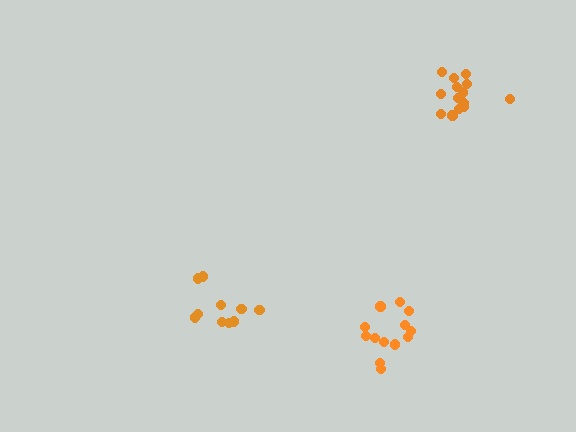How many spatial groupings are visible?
There are 3 spatial groupings.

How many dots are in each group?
Group 1: 14 dots, Group 2: 10 dots, Group 3: 13 dots (37 total).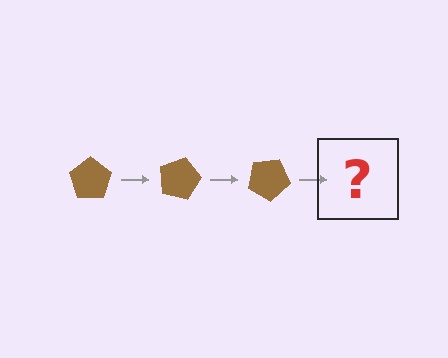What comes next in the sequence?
The next element should be a brown pentagon rotated 45 degrees.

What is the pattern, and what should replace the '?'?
The pattern is that the pentagon rotates 15 degrees each step. The '?' should be a brown pentagon rotated 45 degrees.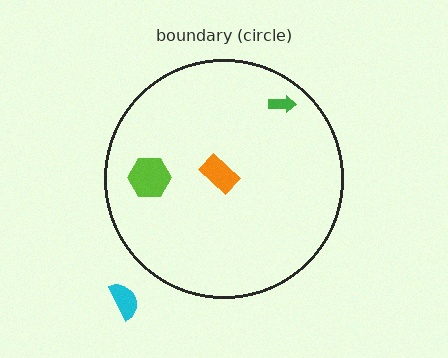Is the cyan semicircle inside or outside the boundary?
Outside.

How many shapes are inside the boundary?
3 inside, 1 outside.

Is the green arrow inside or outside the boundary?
Inside.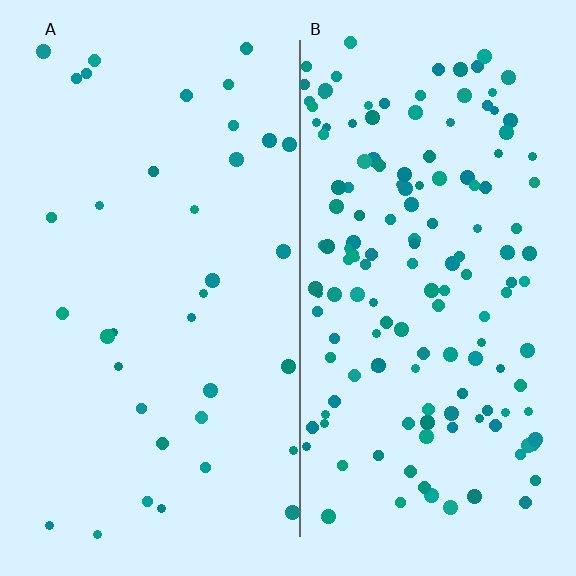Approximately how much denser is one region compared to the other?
Approximately 4.1× — region B over region A.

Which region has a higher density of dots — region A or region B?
B (the right).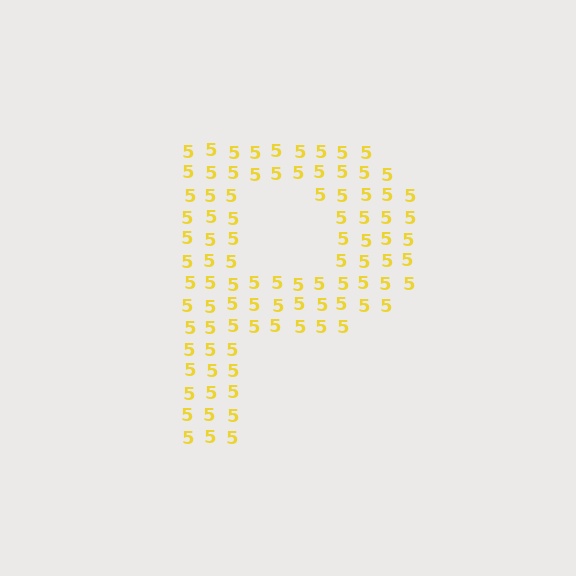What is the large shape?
The large shape is the letter P.